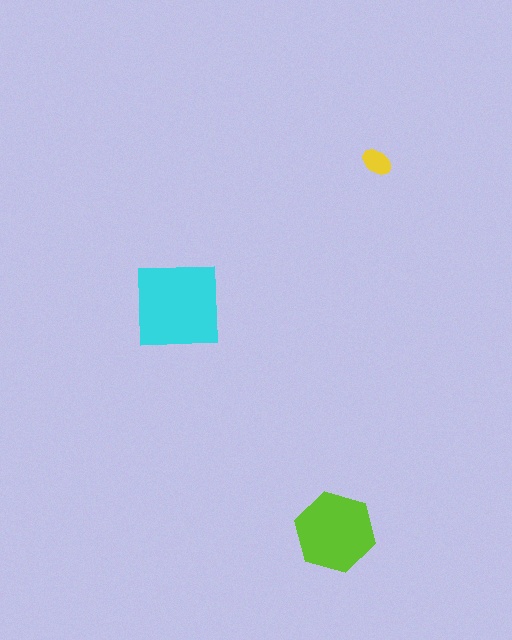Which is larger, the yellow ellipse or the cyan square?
The cyan square.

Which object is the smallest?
The yellow ellipse.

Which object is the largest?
The cyan square.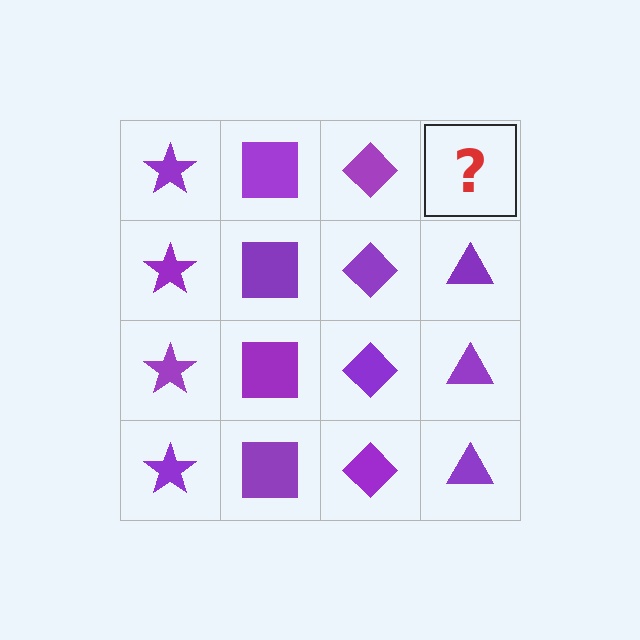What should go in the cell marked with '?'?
The missing cell should contain a purple triangle.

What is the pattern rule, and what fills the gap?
The rule is that each column has a consistent shape. The gap should be filled with a purple triangle.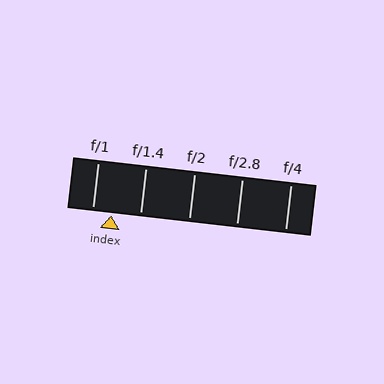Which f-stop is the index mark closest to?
The index mark is closest to f/1.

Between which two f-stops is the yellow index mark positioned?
The index mark is between f/1 and f/1.4.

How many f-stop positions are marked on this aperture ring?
There are 5 f-stop positions marked.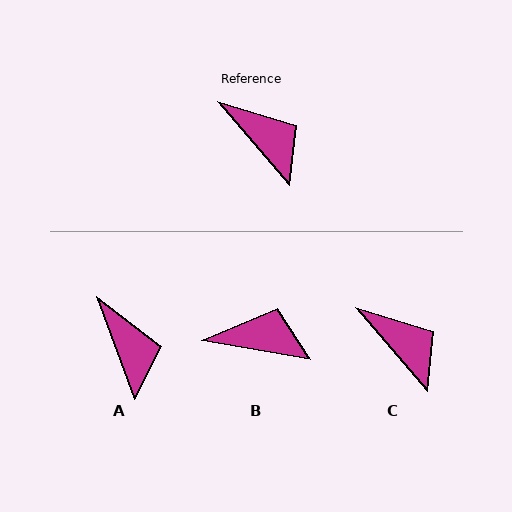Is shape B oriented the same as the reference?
No, it is off by about 40 degrees.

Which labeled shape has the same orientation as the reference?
C.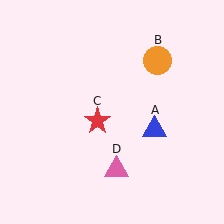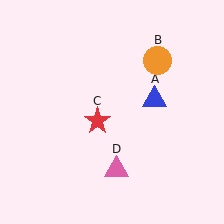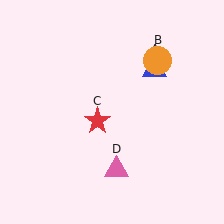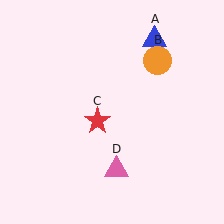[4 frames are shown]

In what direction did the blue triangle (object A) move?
The blue triangle (object A) moved up.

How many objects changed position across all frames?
1 object changed position: blue triangle (object A).